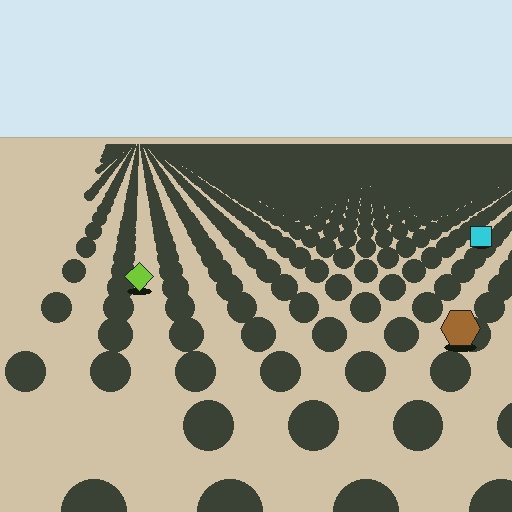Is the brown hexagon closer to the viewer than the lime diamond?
Yes. The brown hexagon is closer — you can tell from the texture gradient: the ground texture is coarser near it.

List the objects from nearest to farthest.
From nearest to farthest: the brown hexagon, the lime diamond, the cyan square.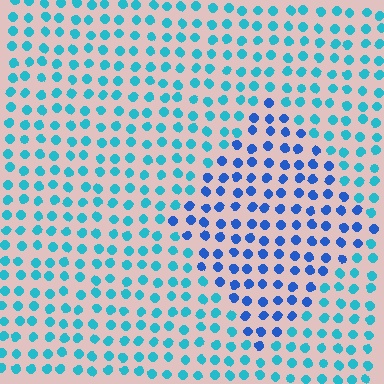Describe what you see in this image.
The image is filled with small cyan elements in a uniform arrangement. A diamond-shaped region is visible where the elements are tinted to a slightly different hue, forming a subtle color boundary.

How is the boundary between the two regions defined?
The boundary is defined purely by a slight shift in hue (about 35 degrees). Spacing, size, and orientation are identical on both sides.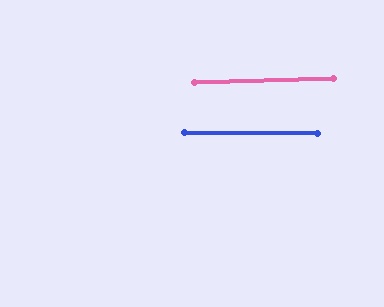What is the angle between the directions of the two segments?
Approximately 2 degrees.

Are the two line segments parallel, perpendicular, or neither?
Parallel — their directions differ by only 1.8°.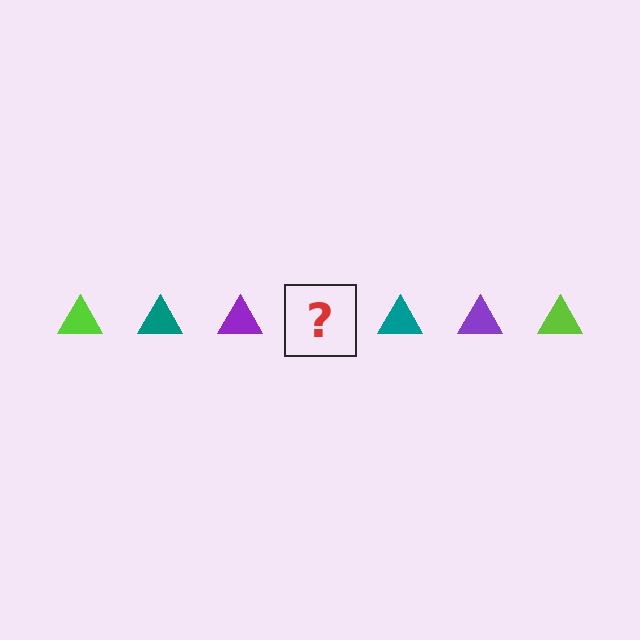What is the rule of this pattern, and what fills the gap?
The rule is that the pattern cycles through lime, teal, purple triangles. The gap should be filled with a lime triangle.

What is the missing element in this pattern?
The missing element is a lime triangle.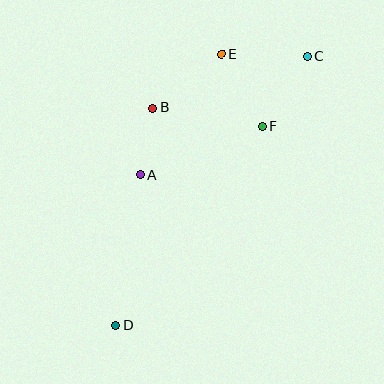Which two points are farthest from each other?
Points C and D are farthest from each other.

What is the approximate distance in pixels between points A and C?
The distance between A and C is approximately 205 pixels.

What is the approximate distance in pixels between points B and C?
The distance between B and C is approximately 163 pixels.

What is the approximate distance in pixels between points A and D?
The distance between A and D is approximately 153 pixels.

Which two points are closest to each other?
Points A and B are closest to each other.